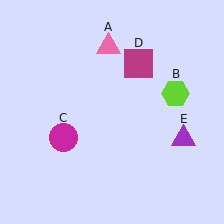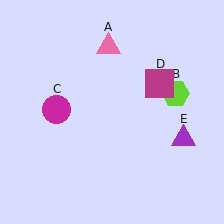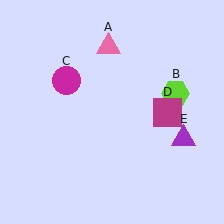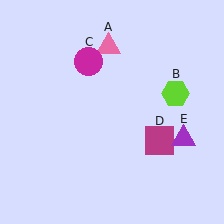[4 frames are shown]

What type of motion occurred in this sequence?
The magenta circle (object C), magenta square (object D) rotated clockwise around the center of the scene.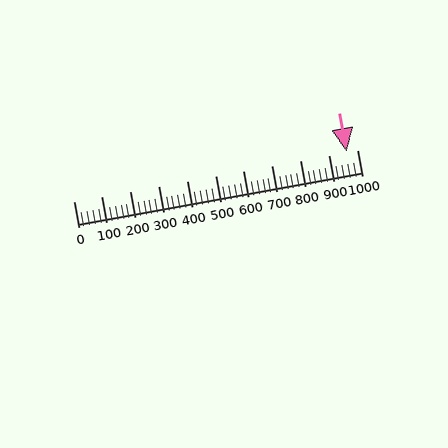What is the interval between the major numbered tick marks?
The major tick marks are spaced 100 units apart.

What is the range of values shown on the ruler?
The ruler shows values from 0 to 1000.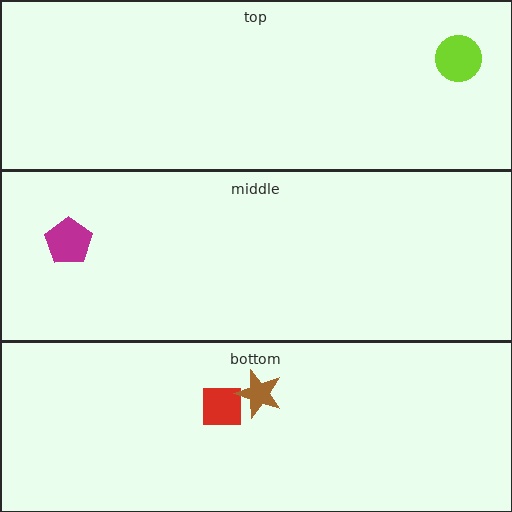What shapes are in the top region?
The lime circle.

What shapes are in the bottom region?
The red square, the brown star.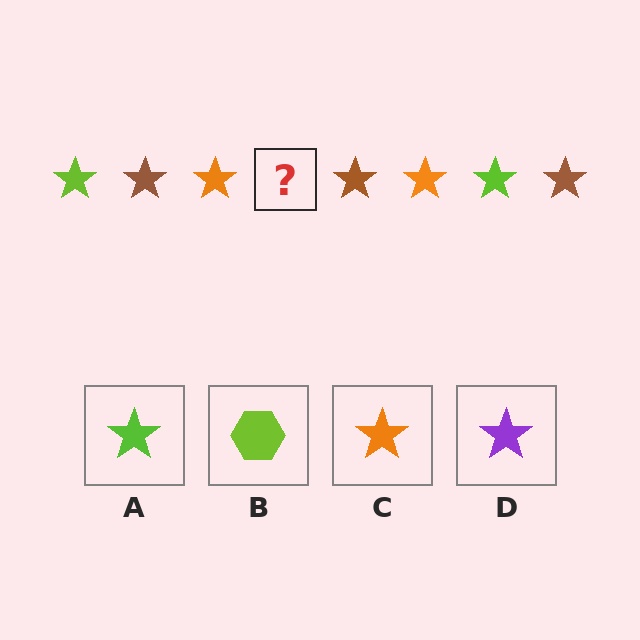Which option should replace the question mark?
Option A.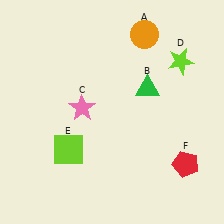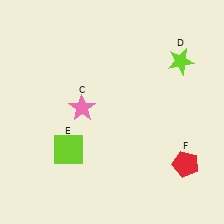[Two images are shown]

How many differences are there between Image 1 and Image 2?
There are 2 differences between the two images.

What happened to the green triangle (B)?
The green triangle (B) was removed in Image 2. It was in the top-right area of Image 1.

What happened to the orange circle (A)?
The orange circle (A) was removed in Image 2. It was in the top-right area of Image 1.